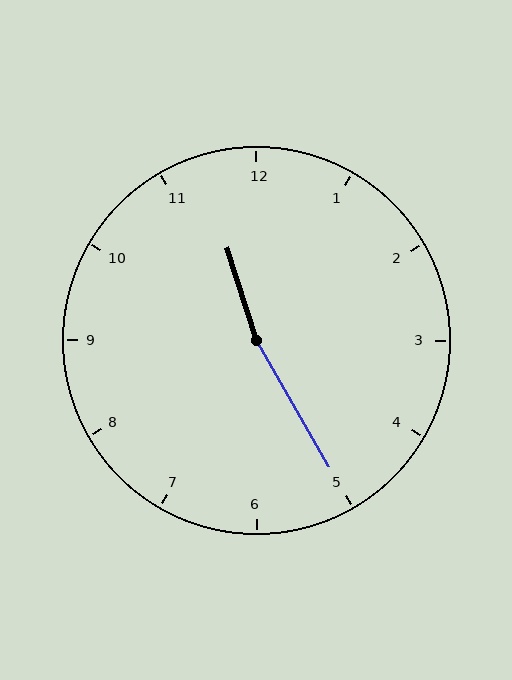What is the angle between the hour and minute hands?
Approximately 168 degrees.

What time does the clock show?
11:25.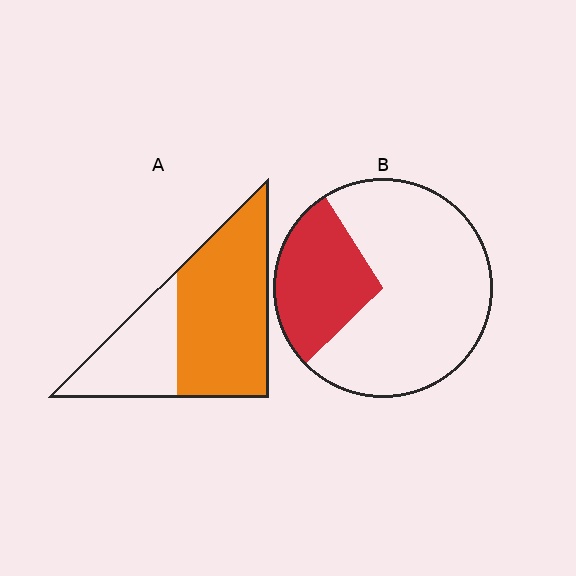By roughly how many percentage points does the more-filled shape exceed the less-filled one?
By roughly 35 percentage points (A over B).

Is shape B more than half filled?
No.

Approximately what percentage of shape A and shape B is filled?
A is approximately 65% and B is approximately 30%.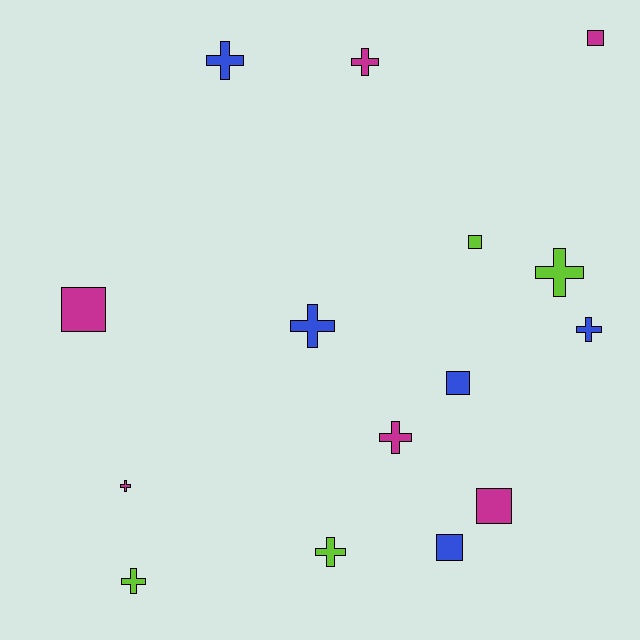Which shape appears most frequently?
Cross, with 9 objects.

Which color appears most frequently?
Magenta, with 6 objects.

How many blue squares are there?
There are 2 blue squares.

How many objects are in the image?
There are 15 objects.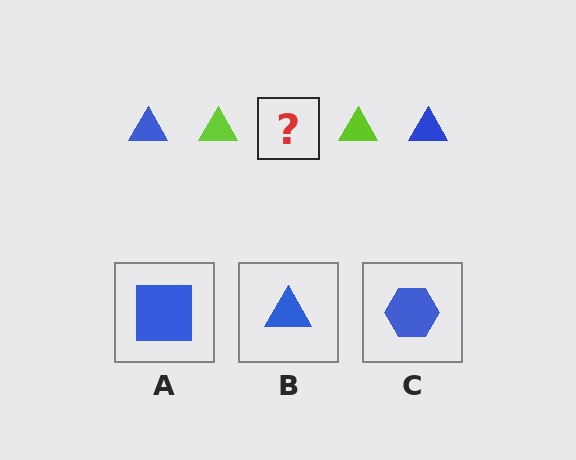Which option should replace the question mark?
Option B.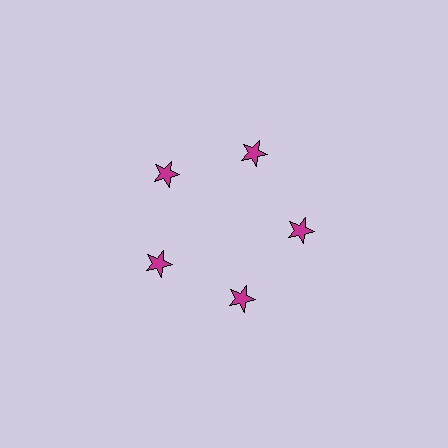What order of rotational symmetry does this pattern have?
This pattern has 5-fold rotational symmetry.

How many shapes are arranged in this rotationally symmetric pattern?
There are 5 shapes, arranged in 5 groups of 1.